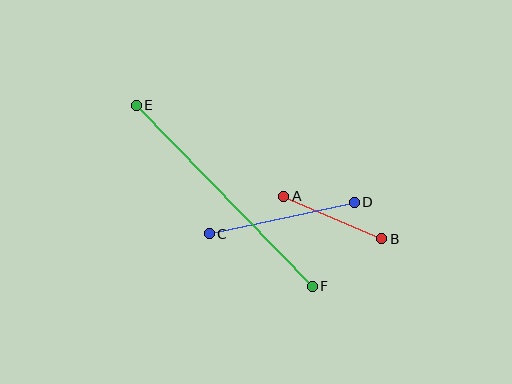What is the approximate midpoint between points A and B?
The midpoint is at approximately (333, 218) pixels.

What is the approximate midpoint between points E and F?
The midpoint is at approximately (224, 196) pixels.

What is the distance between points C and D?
The distance is approximately 148 pixels.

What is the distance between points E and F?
The distance is approximately 253 pixels.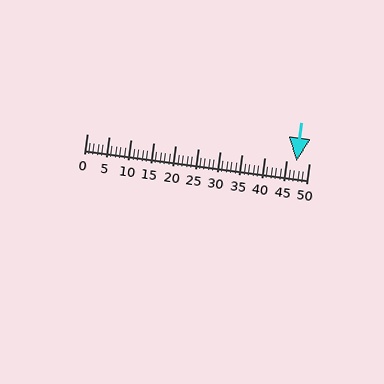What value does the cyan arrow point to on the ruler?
The cyan arrow points to approximately 47.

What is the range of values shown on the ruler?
The ruler shows values from 0 to 50.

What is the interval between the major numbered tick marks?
The major tick marks are spaced 5 units apart.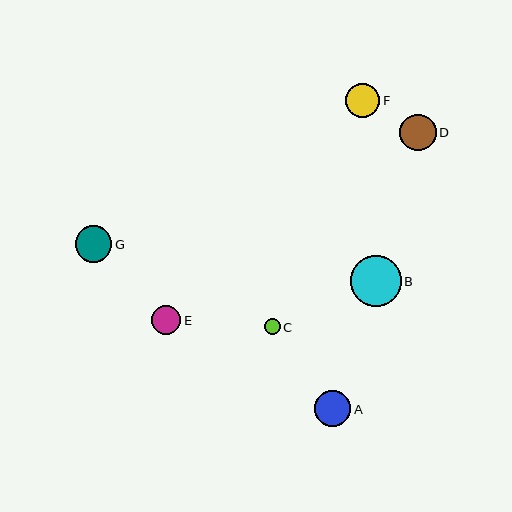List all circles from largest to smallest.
From largest to smallest: B, D, G, A, F, E, C.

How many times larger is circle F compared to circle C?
Circle F is approximately 2.2 times the size of circle C.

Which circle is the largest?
Circle B is the largest with a size of approximately 51 pixels.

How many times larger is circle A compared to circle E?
Circle A is approximately 1.2 times the size of circle E.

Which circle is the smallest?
Circle C is the smallest with a size of approximately 16 pixels.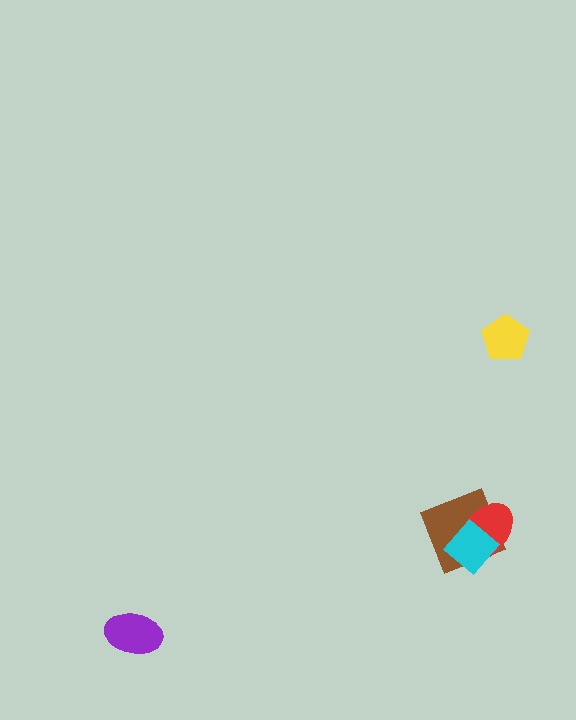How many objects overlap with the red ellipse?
2 objects overlap with the red ellipse.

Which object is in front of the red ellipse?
The cyan diamond is in front of the red ellipse.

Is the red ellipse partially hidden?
Yes, it is partially covered by another shape.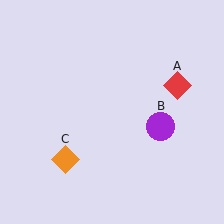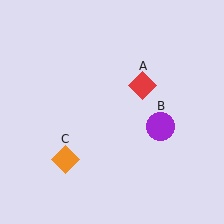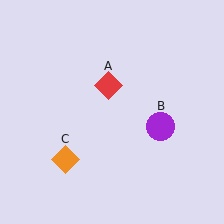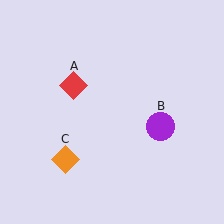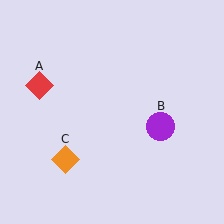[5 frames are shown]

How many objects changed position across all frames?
1 object changed position: red diamond (object A).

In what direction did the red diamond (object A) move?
The red diamond (object A) moved left.